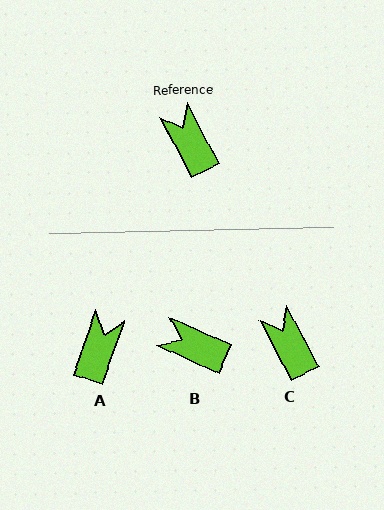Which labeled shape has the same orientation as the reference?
C.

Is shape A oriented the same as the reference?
No, it is off by about 47 degrees.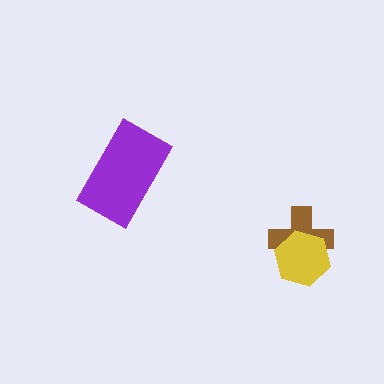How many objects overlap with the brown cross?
1 object overlaps with the brown cross.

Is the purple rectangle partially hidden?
No, no other shape covers it.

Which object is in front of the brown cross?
The yellow hexagon is in front of the brown cross.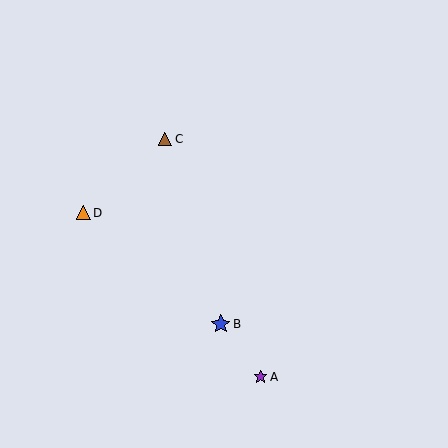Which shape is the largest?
The blue star (labeled B) is the largest.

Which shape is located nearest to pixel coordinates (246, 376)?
The purple star (labeled A) at (261, 377) is nearest to that location.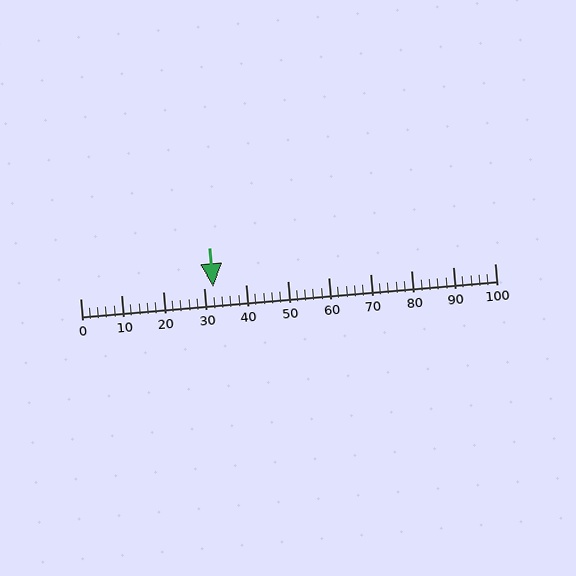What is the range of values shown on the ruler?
The ruler shows values from 0 to 100.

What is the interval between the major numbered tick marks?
The major tick marks are spaced 10 units apart.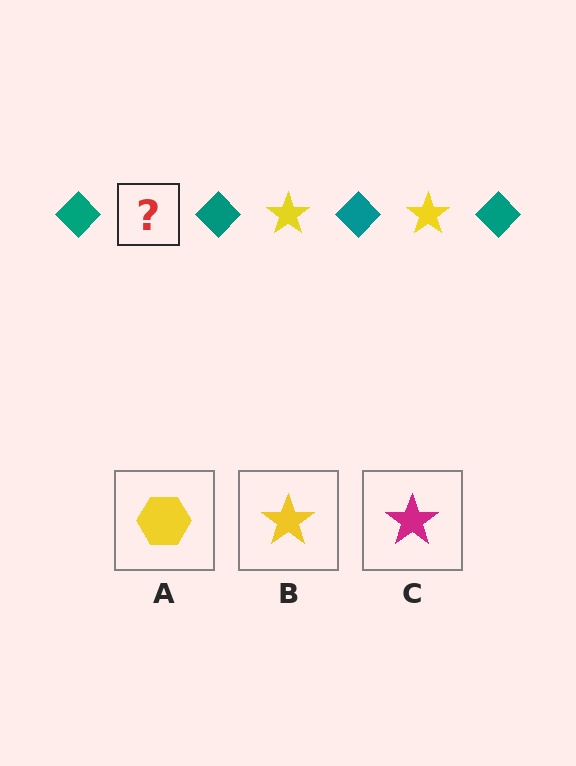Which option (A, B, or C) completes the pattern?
B.